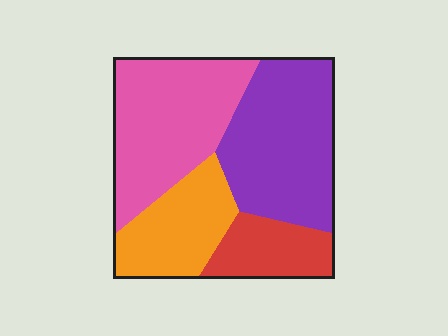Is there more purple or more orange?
Purple.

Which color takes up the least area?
Red, at roughly 15%.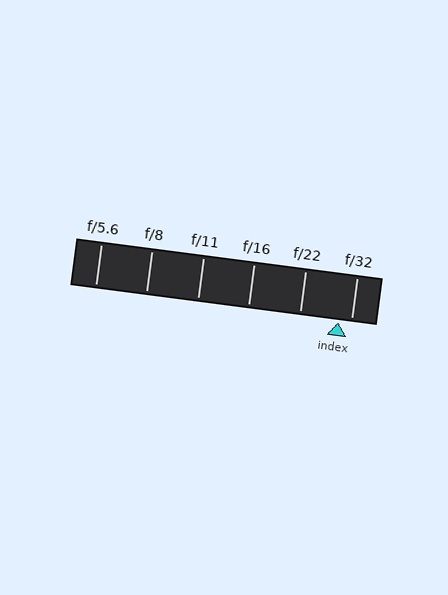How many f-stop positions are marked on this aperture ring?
There are 6 f-stop positions marked.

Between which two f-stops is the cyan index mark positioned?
The index mark is between f/22 and f/32.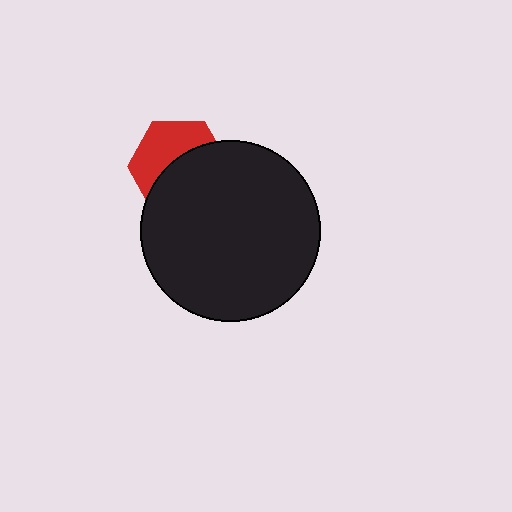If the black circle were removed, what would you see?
You would see the complete red hexagon.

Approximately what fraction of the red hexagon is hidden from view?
Roughly 55% of the red hexagon is hidden behind the black circle.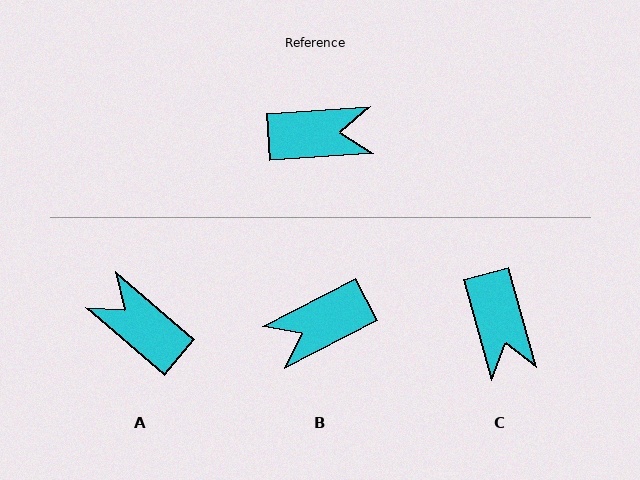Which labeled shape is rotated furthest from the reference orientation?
B, about 157 degrees away.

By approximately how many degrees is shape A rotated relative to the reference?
Approximately 135 degrees counter-clockwise.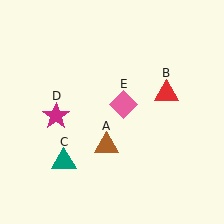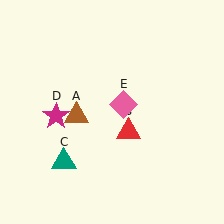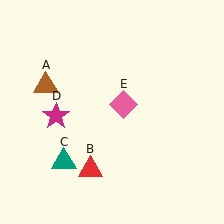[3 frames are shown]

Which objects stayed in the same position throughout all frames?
Teal triangle (object C) and magenta star (object D) and pink diamond (object E) remained stationary.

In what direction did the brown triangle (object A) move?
The brown triangle (object A) moved up and to the left.